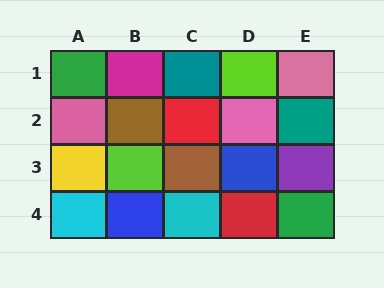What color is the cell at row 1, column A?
Green.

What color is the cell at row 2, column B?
Brown.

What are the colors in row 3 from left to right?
Yellow, lime, brown, blue, purple.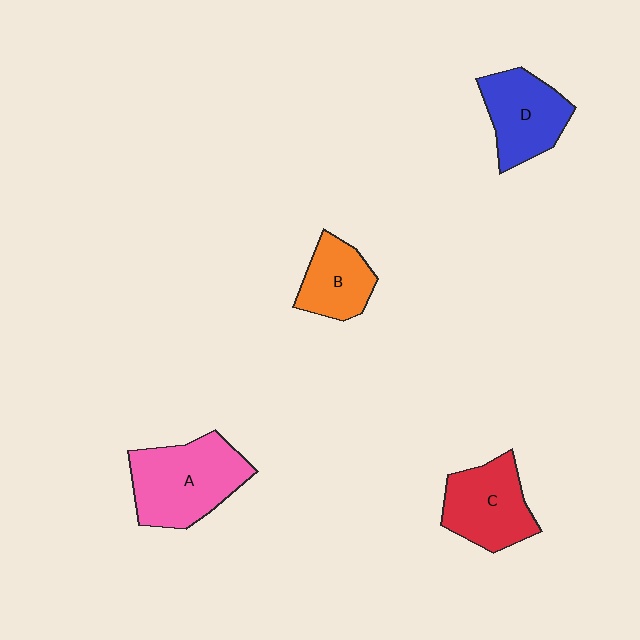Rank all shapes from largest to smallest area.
From largest to smallest: A (pink), C (red), D (blue), B (orange).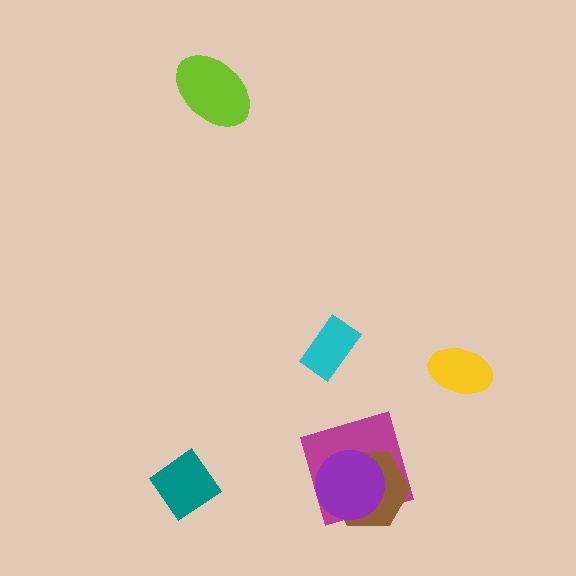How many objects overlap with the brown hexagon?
2 objects overlap with the brown hexagon.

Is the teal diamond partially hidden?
No, no other shape covers it.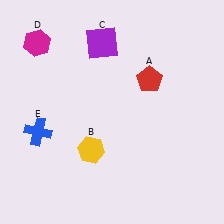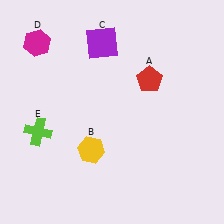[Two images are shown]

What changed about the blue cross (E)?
In Image 1, E is blue. In Image 2, it changed to lime.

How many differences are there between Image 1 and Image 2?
There is 1 difference between the two images.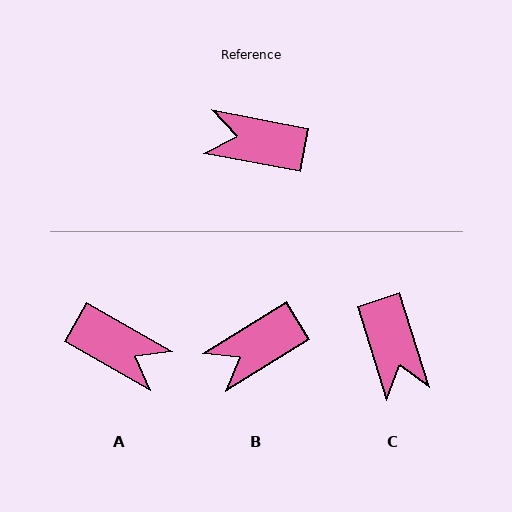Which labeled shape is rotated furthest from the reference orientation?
A, about 161 degrees away.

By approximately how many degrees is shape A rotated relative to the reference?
Approximately 161 degrees counter-clockwise.